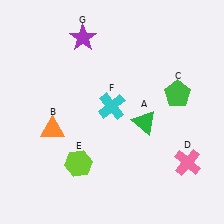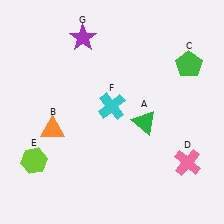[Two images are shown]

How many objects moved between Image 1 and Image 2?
2 objects moved between the two images.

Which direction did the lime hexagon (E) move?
The lime hexagon (E) moved left.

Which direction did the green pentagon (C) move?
The green pentagon (C) moved up.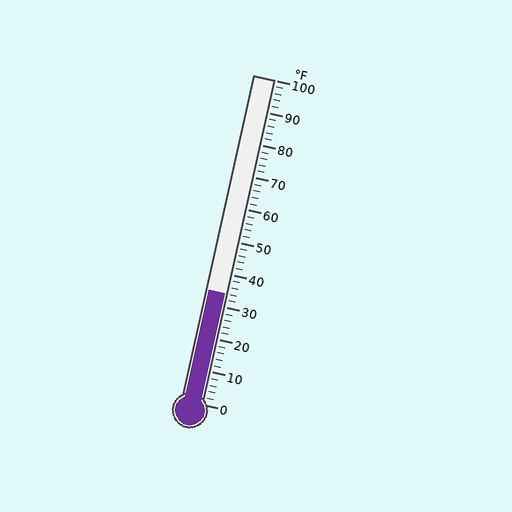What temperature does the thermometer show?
The thermometer shows approximately 34°F.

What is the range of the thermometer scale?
The thermometer scale ranges from 0°F to 100°F.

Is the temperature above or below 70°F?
The temperature is below 70°F.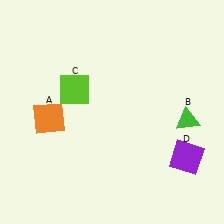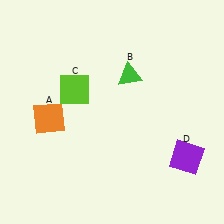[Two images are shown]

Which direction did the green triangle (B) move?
The green triangle (B) moved left.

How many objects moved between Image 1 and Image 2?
1 object moved between the two images.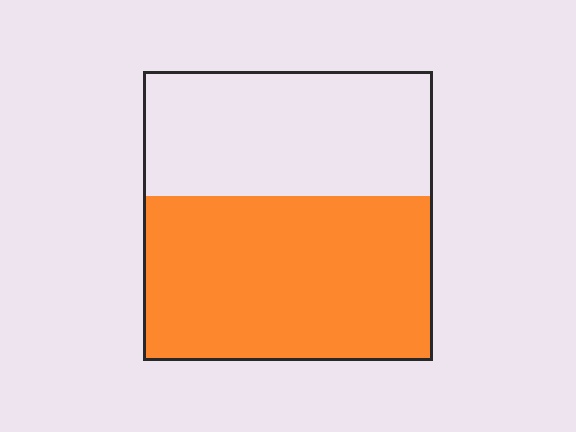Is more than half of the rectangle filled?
Yes.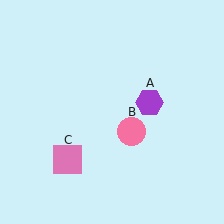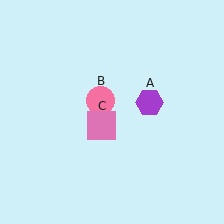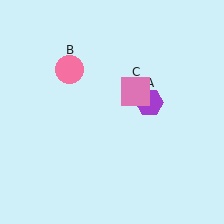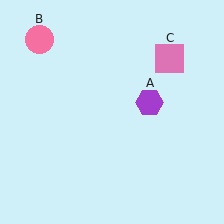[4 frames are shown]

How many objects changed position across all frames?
2 objects changed position: pink circle (object B), pink square (object C).